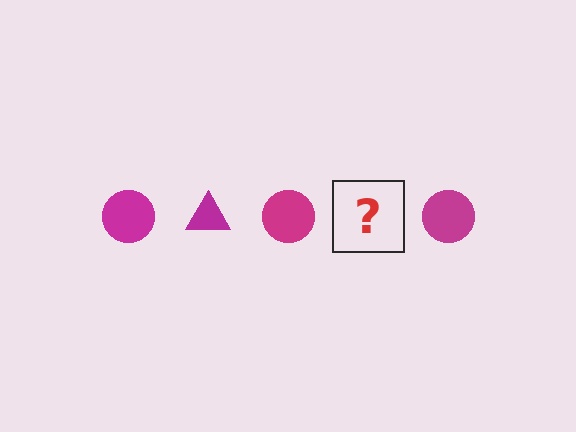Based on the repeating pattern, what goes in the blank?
The blank should be a magenta triangle.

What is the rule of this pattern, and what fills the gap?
The rule is that the pattern cycles through circle, triangle shapes in magenta. The gap should be filled with a magenta triangle.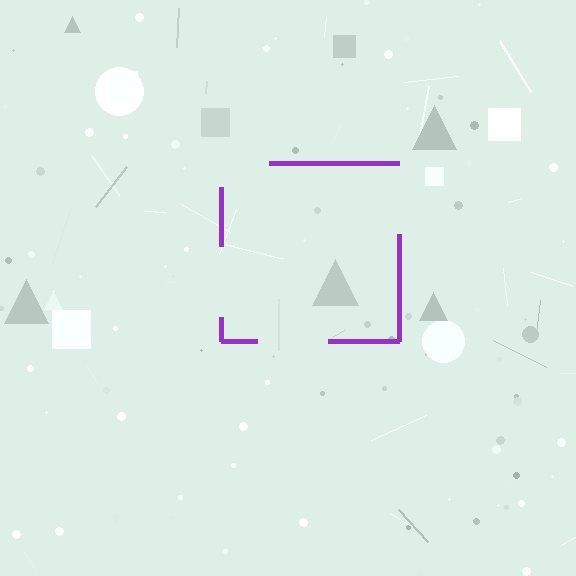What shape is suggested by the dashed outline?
The dashed outline suggests a square.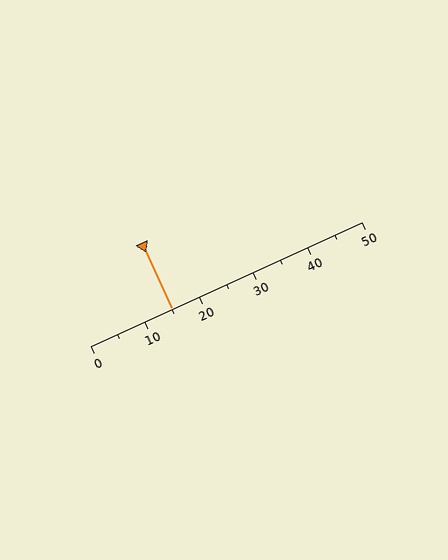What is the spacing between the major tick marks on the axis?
The major ticks are spaced 10 apart.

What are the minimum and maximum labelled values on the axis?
The axis runs from 0 to 50.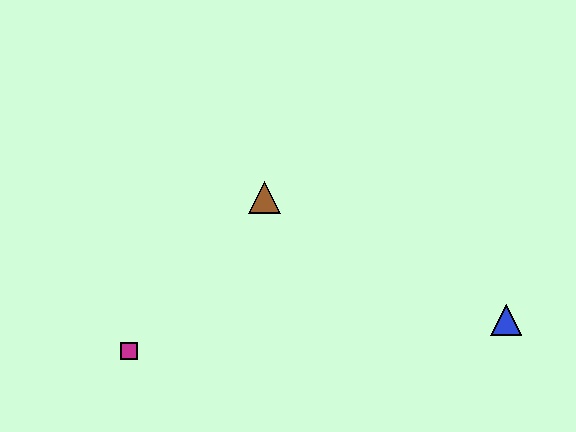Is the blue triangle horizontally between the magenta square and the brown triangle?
No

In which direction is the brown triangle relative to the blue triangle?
The brown triangle is to the left of the blue triangle.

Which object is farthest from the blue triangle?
The magenta square is farthest from the blue triangle.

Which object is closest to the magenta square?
The brown triangle is closest to the magenta square.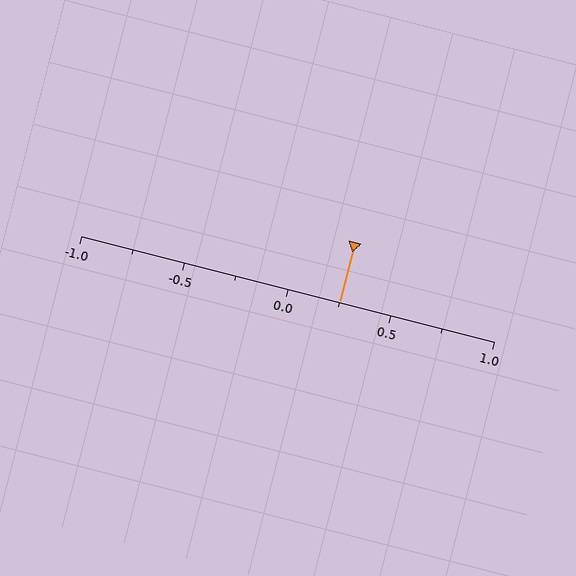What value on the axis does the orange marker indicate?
The marker indicates approximately 0.25.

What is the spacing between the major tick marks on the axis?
The major ticks are spaced 0.5 apart.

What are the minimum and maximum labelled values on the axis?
The axis runs from -1.0 to 1.0.